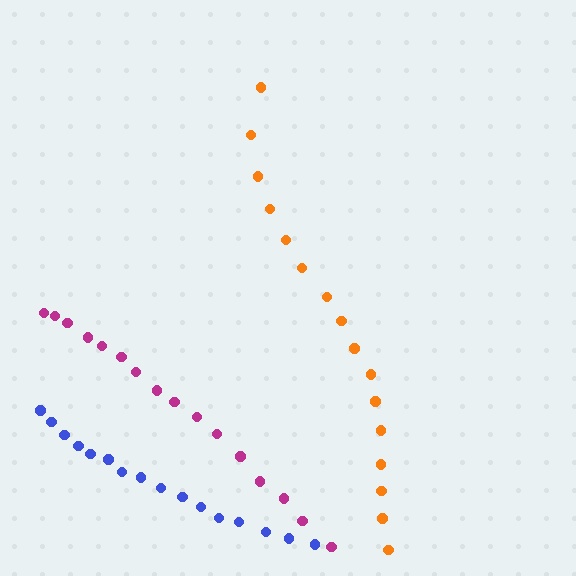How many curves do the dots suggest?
There are 3 distinct paths.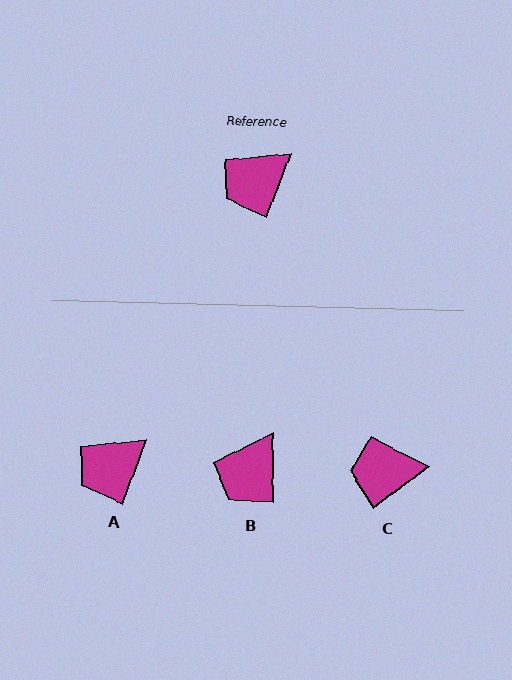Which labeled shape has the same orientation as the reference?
A.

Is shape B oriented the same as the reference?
No, it is off by about 21 degrees.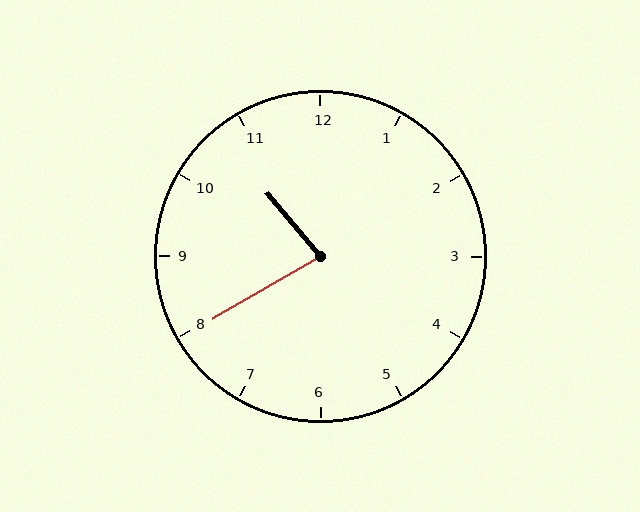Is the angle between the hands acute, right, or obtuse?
It is acute.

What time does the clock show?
10:40.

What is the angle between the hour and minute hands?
Approximately 80 degrees.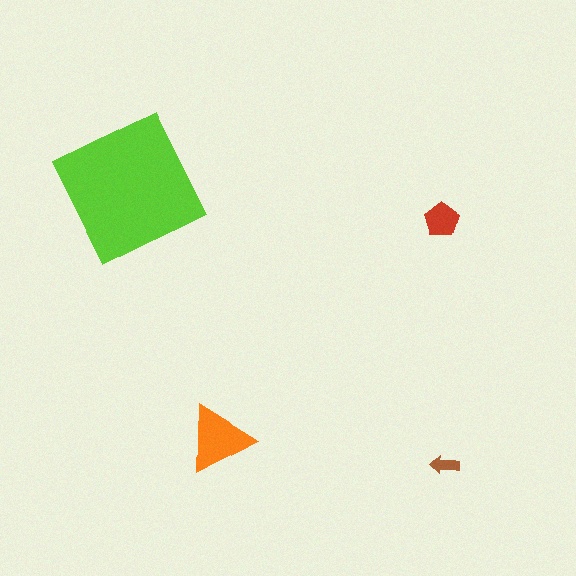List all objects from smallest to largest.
The brown arrow, the red pentagon, the orange triangle, the lime square.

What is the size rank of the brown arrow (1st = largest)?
4th.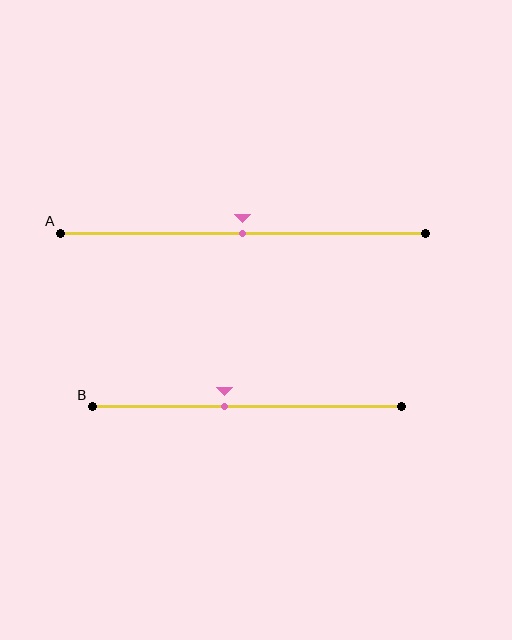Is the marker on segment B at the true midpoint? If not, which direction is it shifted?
No, the marker on segment B is shifted to the left by about 7% of the segment length.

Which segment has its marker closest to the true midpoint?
Segment A has its marker closest to the true midpoint.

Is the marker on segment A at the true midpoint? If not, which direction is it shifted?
Yes, the marker on segment A is at the true midpoint.